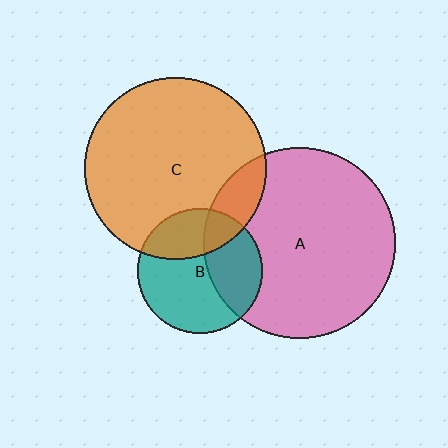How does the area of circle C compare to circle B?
Approximately 2.1 times.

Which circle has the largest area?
Circle A (pink).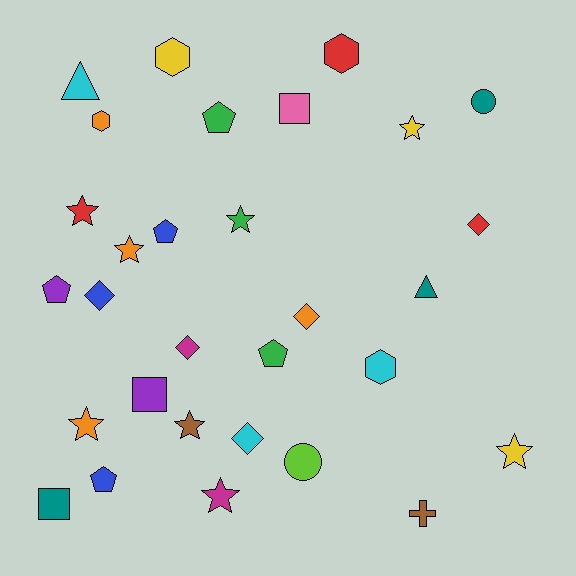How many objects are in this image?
There are 30 objects.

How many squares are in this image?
There are 3 squares.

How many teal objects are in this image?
There are 3 teal objects.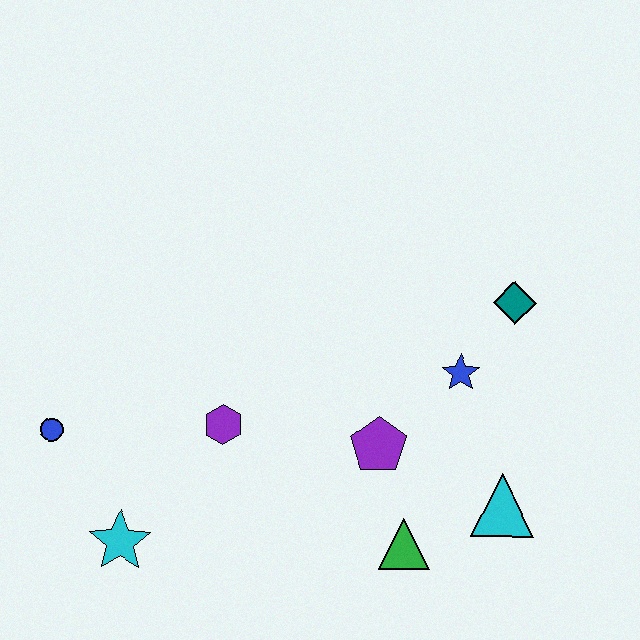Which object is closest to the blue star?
The teal diamond is closest to the blue star.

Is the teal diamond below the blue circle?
No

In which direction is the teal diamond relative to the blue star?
The teal diamond is above the blue star.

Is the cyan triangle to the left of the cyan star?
No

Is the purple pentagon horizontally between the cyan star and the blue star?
Yes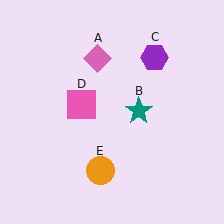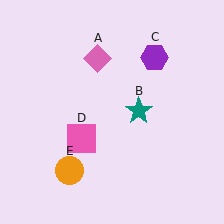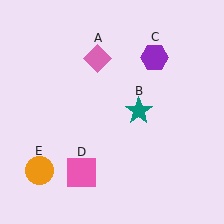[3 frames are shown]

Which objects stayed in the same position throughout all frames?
Pink diamond (object A) and teal star (object B) and purple hexagon (object C) remained stationary.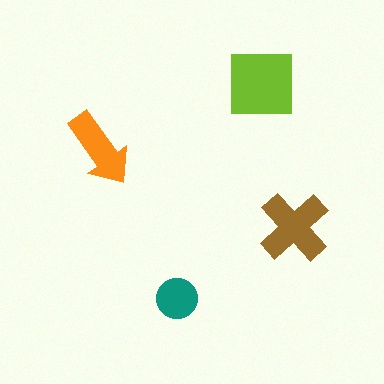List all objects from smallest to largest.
The teal circle, the orange arrow, the brown cross, the lime square.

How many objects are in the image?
There are 4 objects in the image.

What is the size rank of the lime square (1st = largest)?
1st.